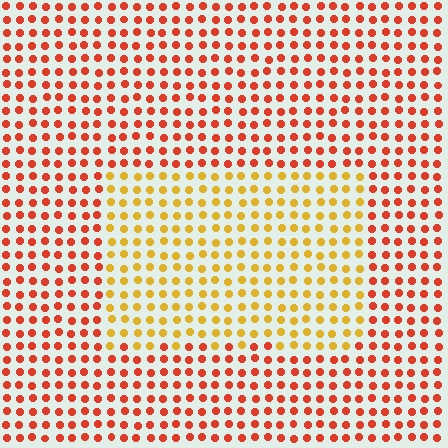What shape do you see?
I see a rectangle.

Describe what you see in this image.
The image is filled with small red elements in a uniform arrangement. A rectangle-shaped region is visible where the elements are tinted to a slightly different hue, forming a subtle color boundary.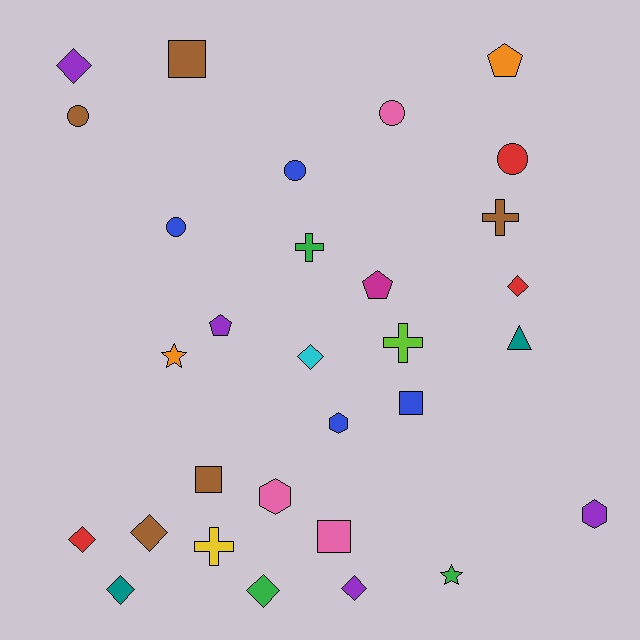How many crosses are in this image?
There are 4 crosses.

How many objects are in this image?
There are 30 objects.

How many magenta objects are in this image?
There is 1 magenta object.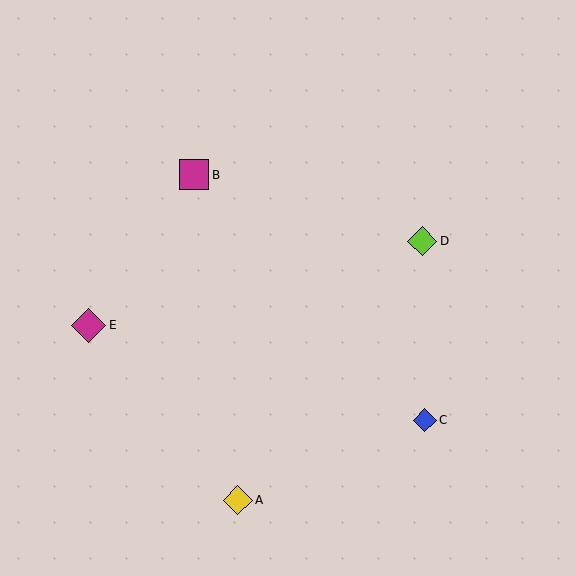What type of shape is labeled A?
Shape A is a yellow diamond.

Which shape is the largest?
The magenta diamond (labeled E) is the largest.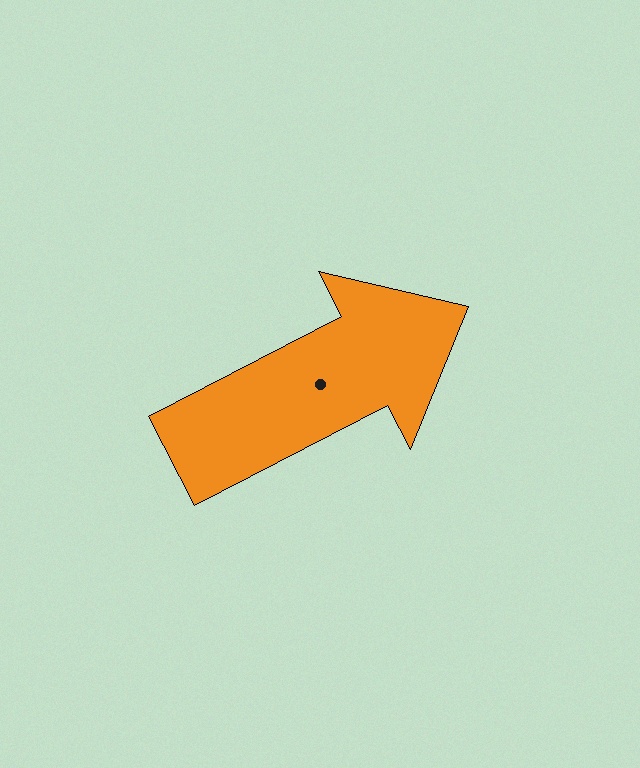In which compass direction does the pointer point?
Northeast.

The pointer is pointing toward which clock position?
Roughly 2 o'clock.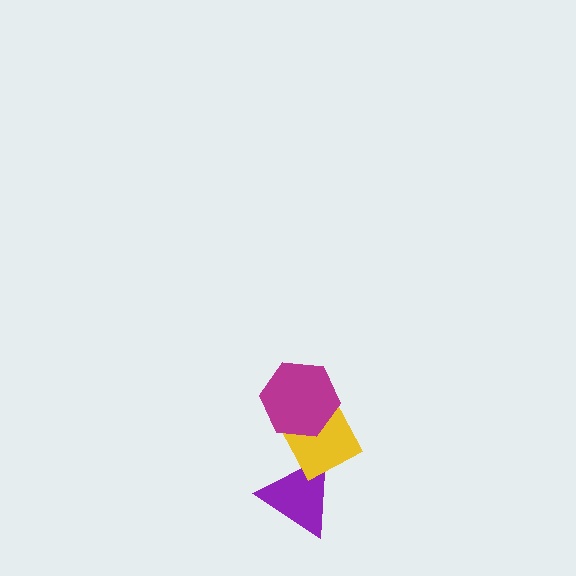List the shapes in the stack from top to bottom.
From top to bottom: the magenta hexagon, the yellow diamond, the purple triangle.